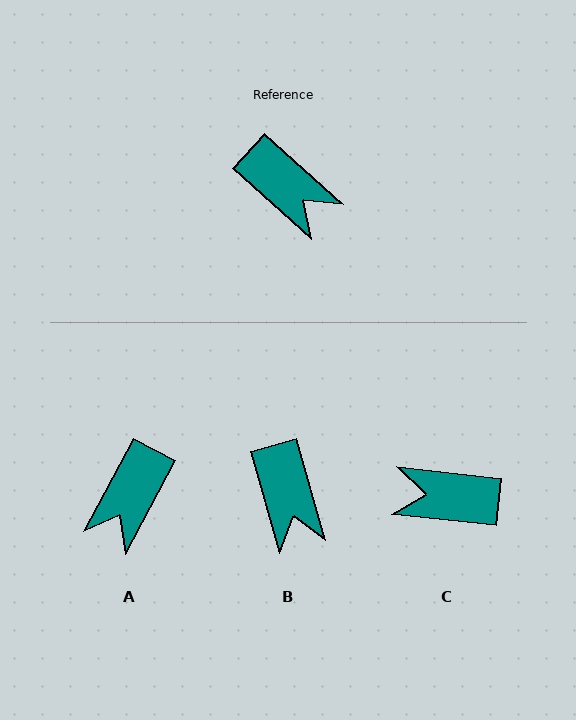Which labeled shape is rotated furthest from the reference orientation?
C, about 144 degrees away.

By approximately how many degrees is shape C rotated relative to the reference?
Approximately 144 degrees clockwise.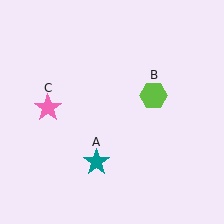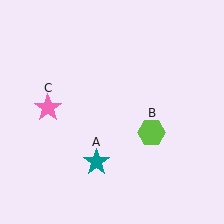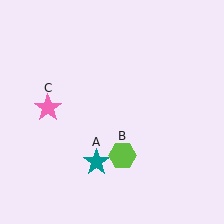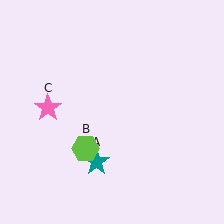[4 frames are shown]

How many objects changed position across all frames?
1 object changed position: lime hexagon (object B).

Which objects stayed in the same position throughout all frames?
Teal star (object A) and pink star (object C) remained stationary.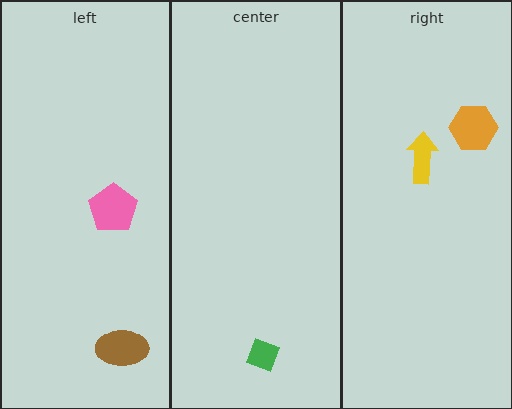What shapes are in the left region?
The brown ellipse, the pink pentagon.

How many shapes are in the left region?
2.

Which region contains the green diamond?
The center region.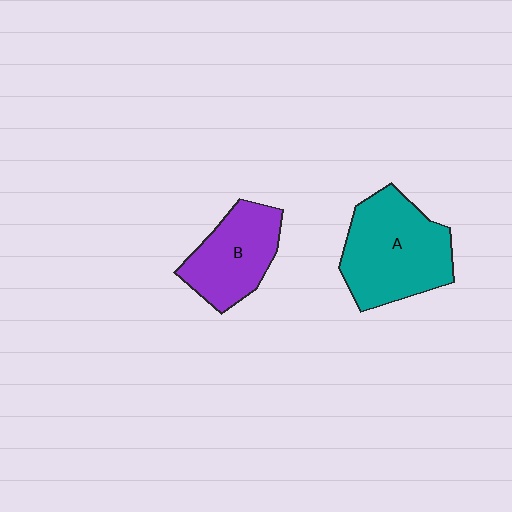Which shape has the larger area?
Shape A (teal).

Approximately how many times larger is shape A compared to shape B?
Approximately 1.4 times.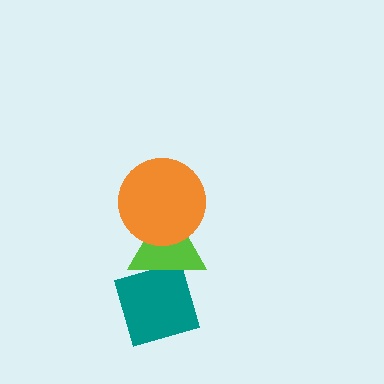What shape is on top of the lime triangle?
The orange circle is on top of the lime triangle.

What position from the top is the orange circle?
The orange circle is 1st from the top.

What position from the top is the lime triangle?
The lime triangle is 2nd from the top.